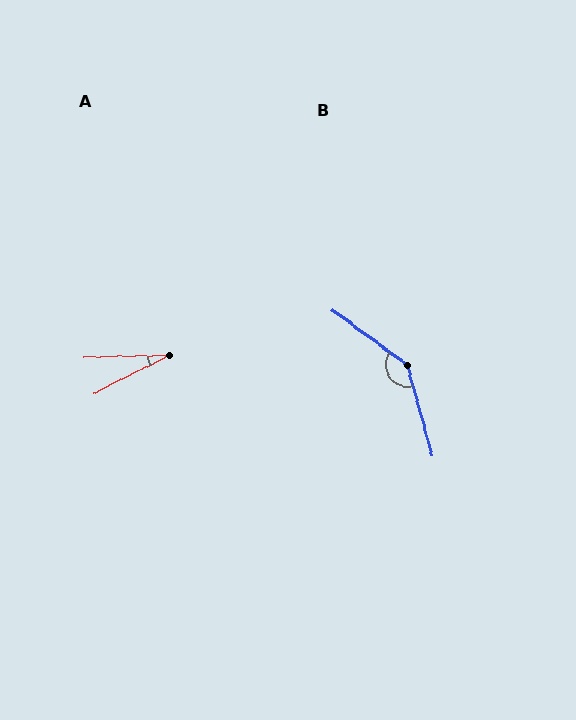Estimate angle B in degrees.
Approximately 142 degrees.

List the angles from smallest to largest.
A (26°), B (142°).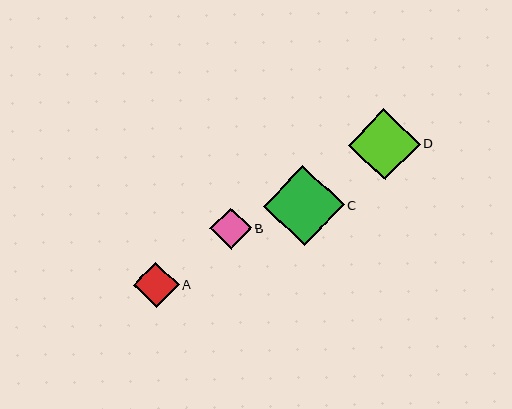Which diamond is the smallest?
Diamond B is the smallest with a size of approximately 42 pixels.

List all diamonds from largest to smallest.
From largest to smallest: C, D, A, B.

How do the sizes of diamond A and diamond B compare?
Diamond A and diamond B are approximately the same size.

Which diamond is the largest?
Diamond C is the largest with a size of approximately 80 pixels.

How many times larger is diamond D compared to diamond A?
Diamond D is approximately 1.6 times the size of diamond A.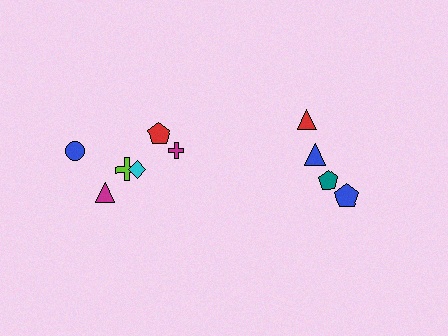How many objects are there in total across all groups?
There are 10 objects.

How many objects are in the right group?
There are 4 objects.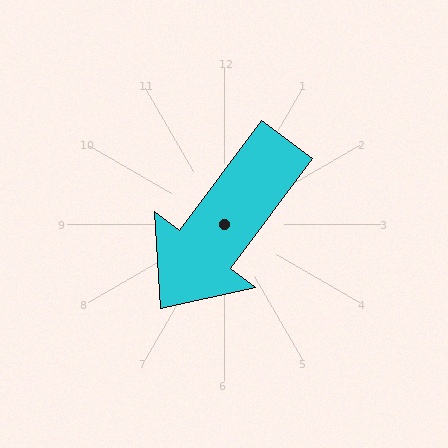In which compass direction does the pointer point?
Southwest.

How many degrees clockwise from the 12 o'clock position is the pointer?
Approximately 217 degrees.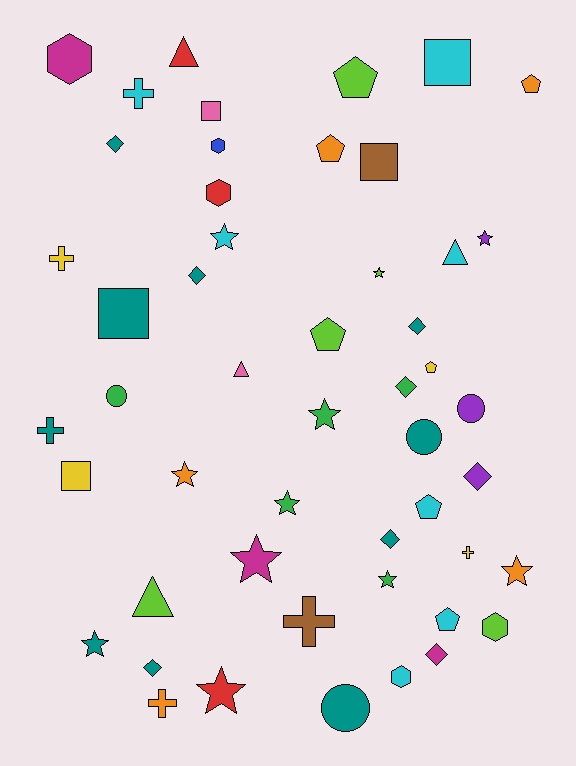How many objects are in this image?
There are 50 objects.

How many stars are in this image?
There are 11 stars.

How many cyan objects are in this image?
There are 7 cyan objects.